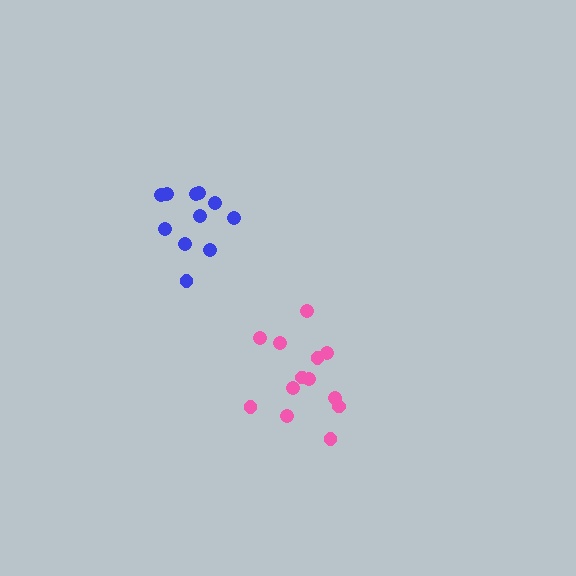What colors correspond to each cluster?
The clusters are colored: blue, pink.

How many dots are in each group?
Group 1: 11 dots, Group 2: 13 dots (24 total).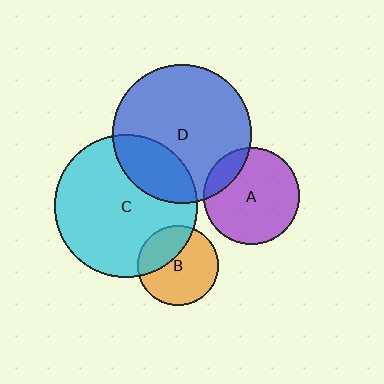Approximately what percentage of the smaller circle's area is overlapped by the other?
Approximately 25%.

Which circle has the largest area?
Circle C (cyan).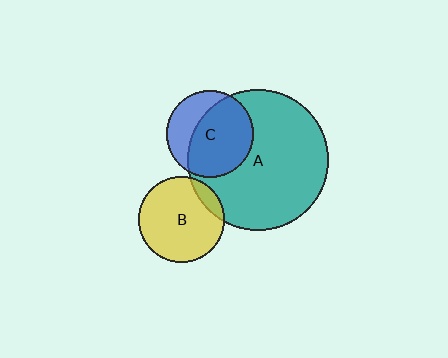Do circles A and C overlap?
Yes.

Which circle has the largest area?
Circle A (teal).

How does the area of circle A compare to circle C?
Approximately 2.7 times.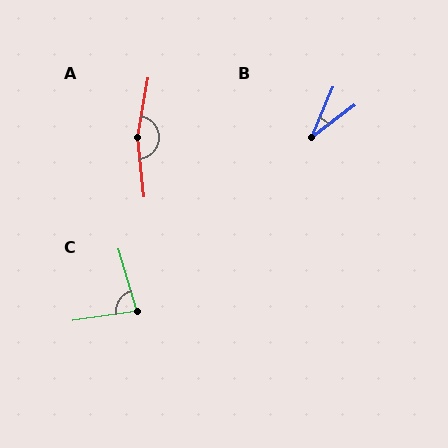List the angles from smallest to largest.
B (31°), C (82°), A (164°).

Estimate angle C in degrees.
Approximately 82 degrees.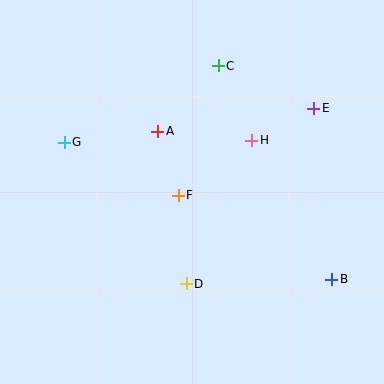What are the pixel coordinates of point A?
Point A is at (158, 131).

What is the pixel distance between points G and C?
The distance between G and C is 172 pixels.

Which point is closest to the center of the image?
Point F at (178, 195) is closest to the center.